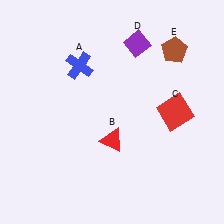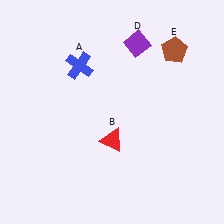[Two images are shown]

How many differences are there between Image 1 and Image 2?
There is 1 difference between the two images.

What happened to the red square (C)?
The red square (C) was removed in Image 2. It was in the top-right area of Image 1.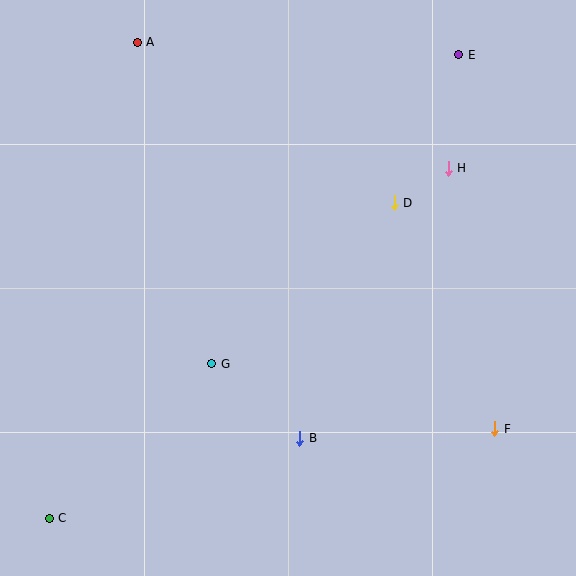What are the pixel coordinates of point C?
Point C is at (49, 518).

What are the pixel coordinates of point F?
Point F is at (495, 429).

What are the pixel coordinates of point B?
Point B is at (300, 438).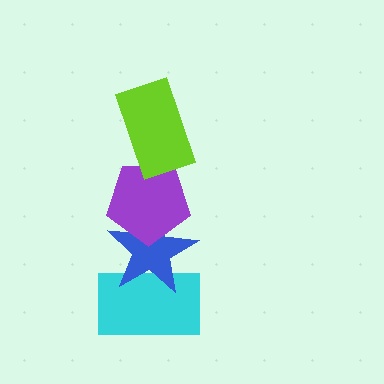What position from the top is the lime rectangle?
The lime rectangle is 1st from the top.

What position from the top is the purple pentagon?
The purple pentagon is 2nd from the top.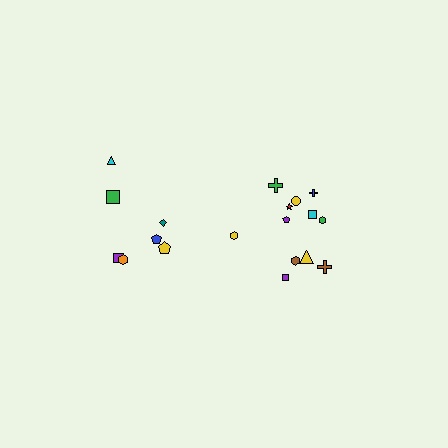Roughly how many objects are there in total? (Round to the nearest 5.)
Roughly 20 objects in total.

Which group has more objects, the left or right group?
The right group.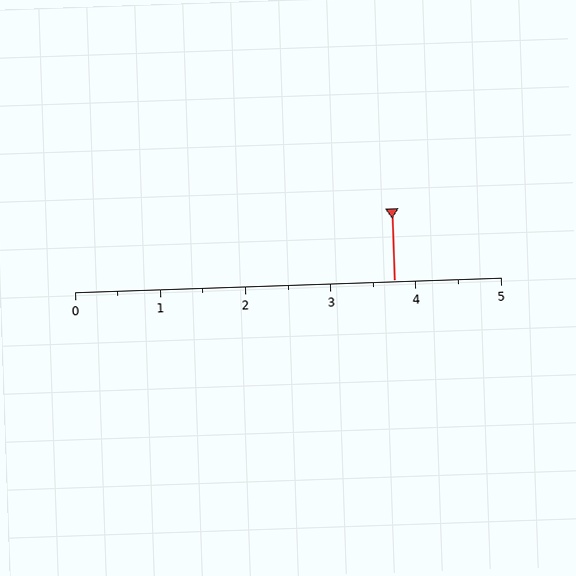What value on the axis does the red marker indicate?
The marker indicates approximately 3.8.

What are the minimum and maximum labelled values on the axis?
The axis runs from 0 to 5.